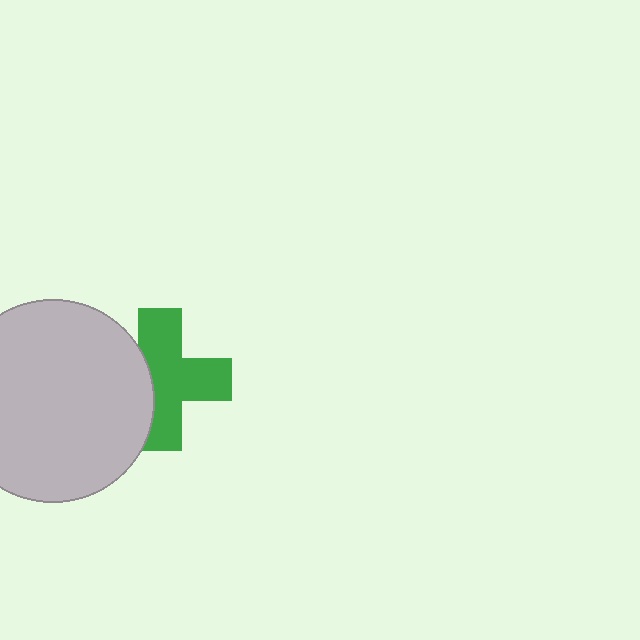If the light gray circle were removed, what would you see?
You would see the complete green cross.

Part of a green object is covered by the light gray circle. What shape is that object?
It is a cross.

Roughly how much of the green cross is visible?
Most of it is visible (roughly 67%).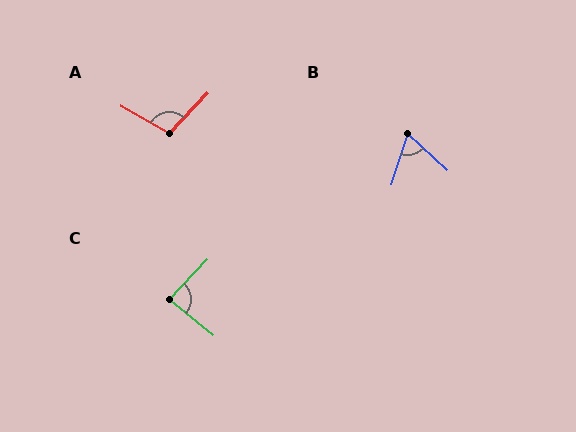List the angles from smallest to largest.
B (65°), C (86°), A (104°).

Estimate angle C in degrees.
Approximately 86 degrees.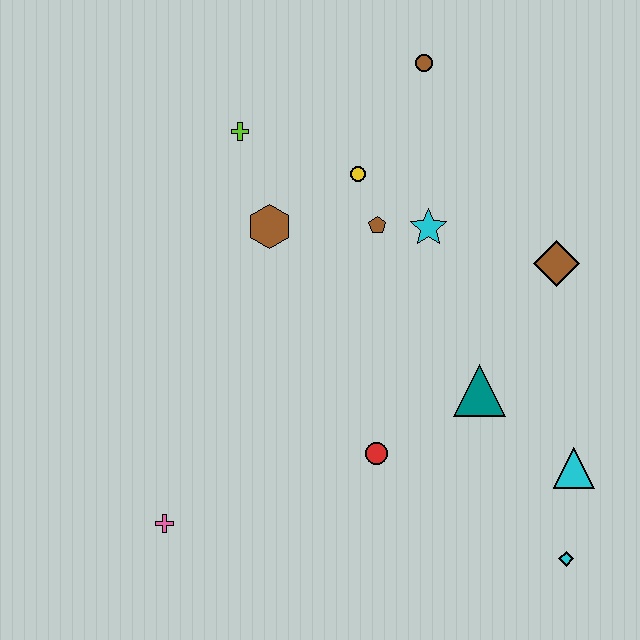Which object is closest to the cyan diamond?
The cyan triangle is closest to the cyan diamond.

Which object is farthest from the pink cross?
The brown circle is farthest from the pink cross.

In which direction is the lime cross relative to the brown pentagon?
The lime cross is to the left of the brown pentagon.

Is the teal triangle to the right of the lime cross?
Yes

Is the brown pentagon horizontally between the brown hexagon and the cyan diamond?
Yes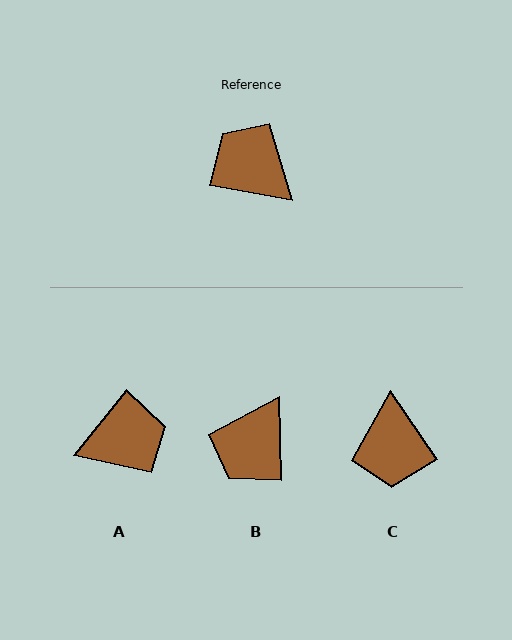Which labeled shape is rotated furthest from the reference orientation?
C, about 134 degrees away.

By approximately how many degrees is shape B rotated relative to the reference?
Approximately 101 degrees counter-clockwise.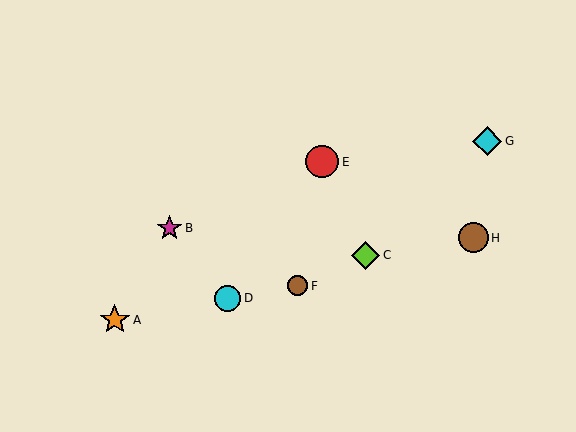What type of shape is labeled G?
Shape G is a cyan diamond.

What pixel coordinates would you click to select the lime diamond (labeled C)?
Click at (366, 255) to select the lime diamond C.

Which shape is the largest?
The red circle (labeled E) is the largest.